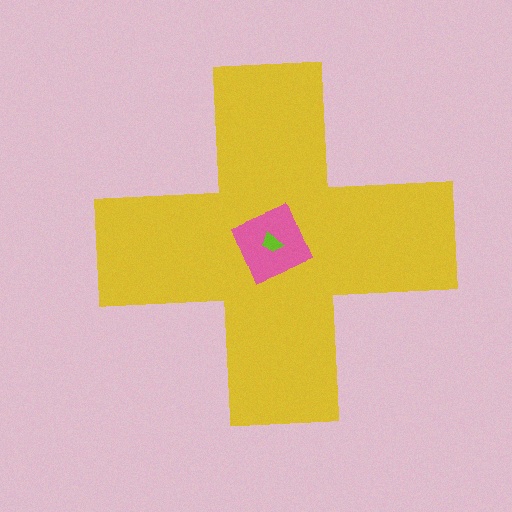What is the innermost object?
The lime trapezoid.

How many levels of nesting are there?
3.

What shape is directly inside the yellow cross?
The pink diamond.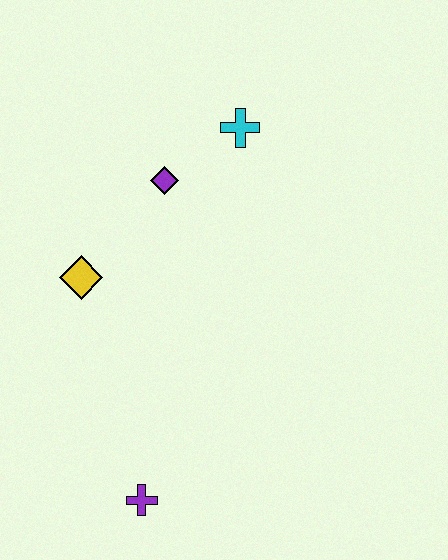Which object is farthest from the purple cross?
The cyan cross is farthest from the purple cross.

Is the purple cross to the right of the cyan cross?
No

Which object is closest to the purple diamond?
The cyan cross is closest to the purple diamond.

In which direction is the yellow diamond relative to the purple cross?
The yellow diamond is above the purple cross.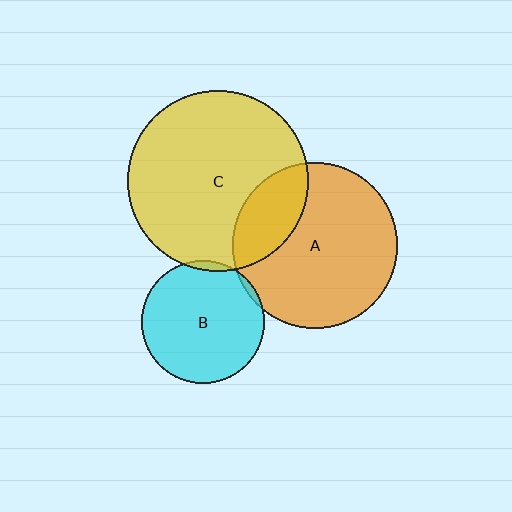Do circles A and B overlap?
Yes.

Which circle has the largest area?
Circle C (yellow).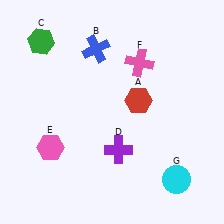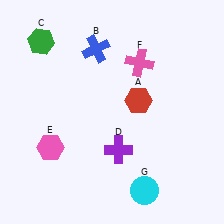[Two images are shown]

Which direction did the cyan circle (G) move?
The cyan circle (G) moved left.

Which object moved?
The cyan circle (G) moved left.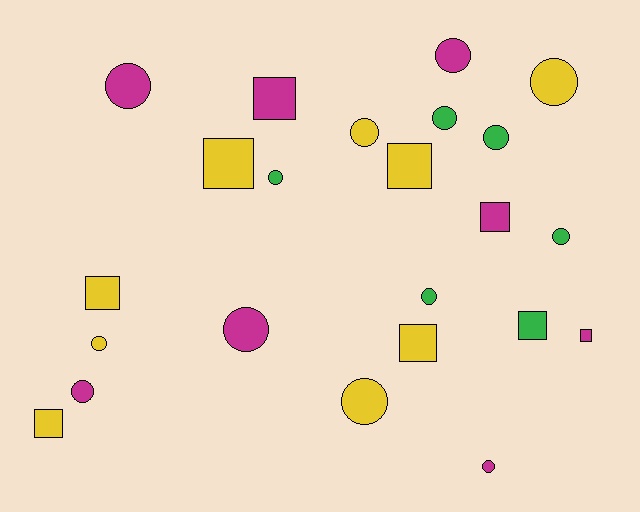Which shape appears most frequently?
Circle, with 14 objects.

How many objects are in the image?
There are 23 objects.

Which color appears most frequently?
Yellow, with 9 objects.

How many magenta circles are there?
There are 5 magenta circles.